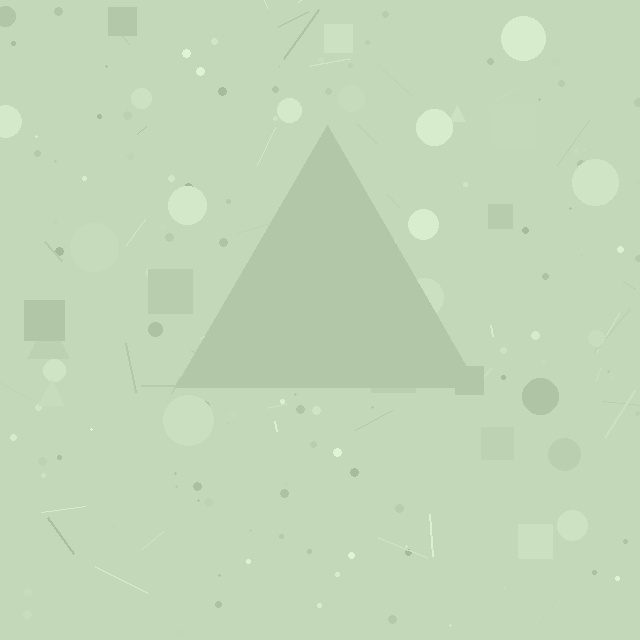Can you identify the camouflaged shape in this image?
The camouflaged shape is a triangle.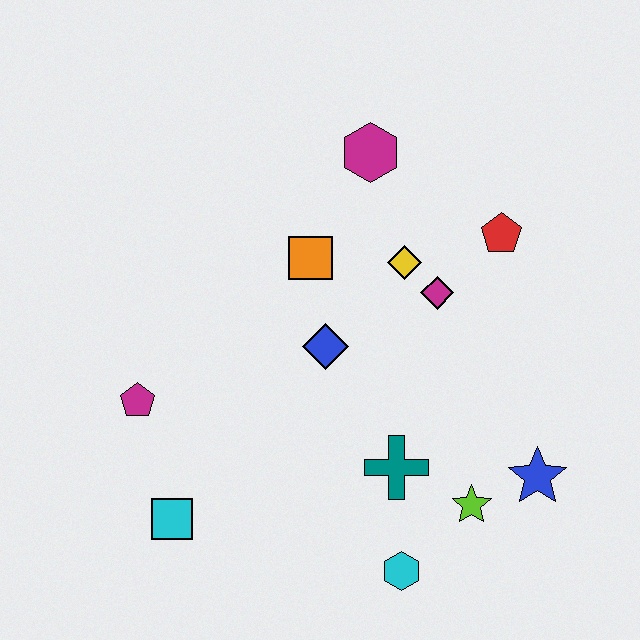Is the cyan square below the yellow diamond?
Yes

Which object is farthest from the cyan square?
The red pentagon is farthest from the cyan square.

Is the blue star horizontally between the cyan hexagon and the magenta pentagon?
No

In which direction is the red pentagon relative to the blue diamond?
The red pentagon is to the right of the blue diamond.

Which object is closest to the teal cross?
The lime star is closest to the teal cross.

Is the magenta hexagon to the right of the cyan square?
Yes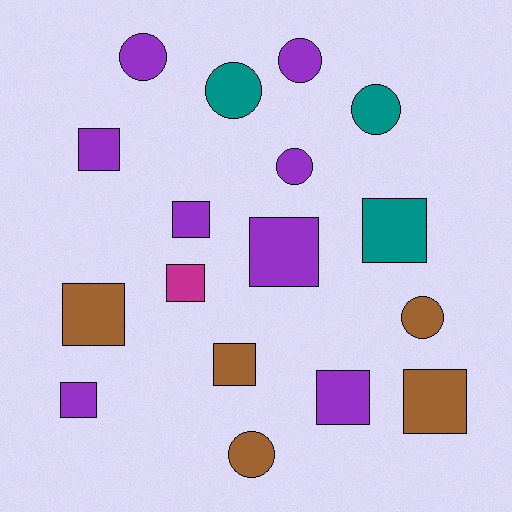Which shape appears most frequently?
Square, with 10 objects.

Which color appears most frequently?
Purple, with 8 objects.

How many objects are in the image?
There are 17 objects.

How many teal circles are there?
There are 2 teal circles.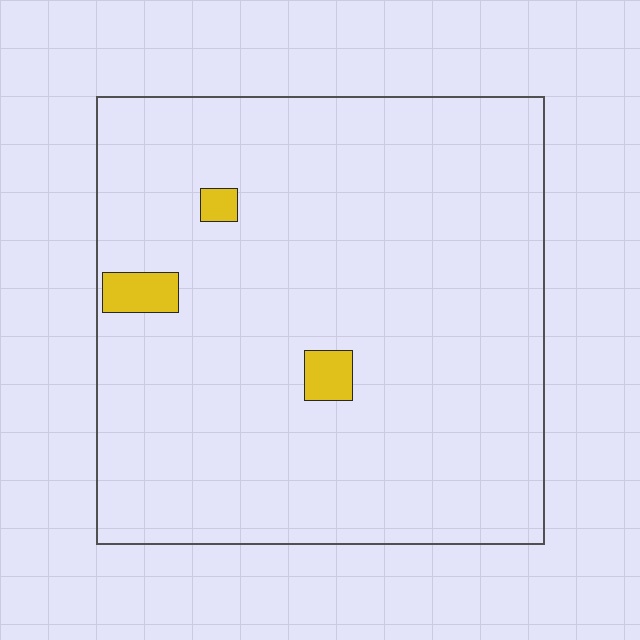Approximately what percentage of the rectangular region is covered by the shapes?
Approximately 5%.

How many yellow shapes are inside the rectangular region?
3.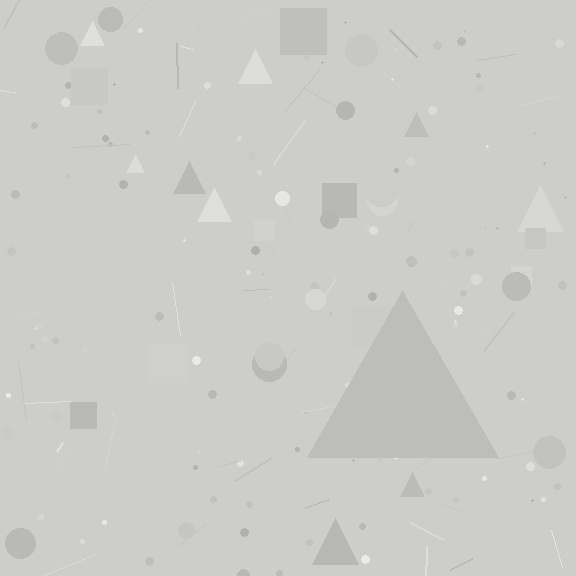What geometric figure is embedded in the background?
A triangle is embedded in the background.